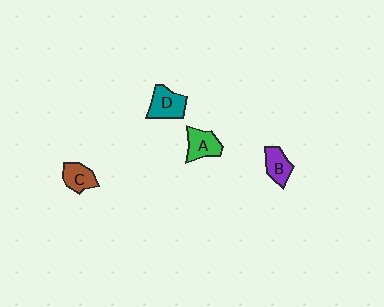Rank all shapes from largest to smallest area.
From largest to smallest: D (teal), A (green), C (brown), B (purple).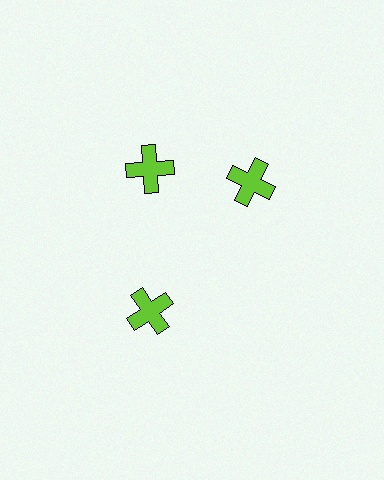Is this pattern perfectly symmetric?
No. The 3 lime crosses are arranged in a ring, but one element near the 3 o'clock position is rotated out of alignment along the ring, breaking the 3-fold rotational symmetry.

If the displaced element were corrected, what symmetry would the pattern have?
It would have 3-fold rotational symmetry — the pattern would map onto itself every 120 degrees.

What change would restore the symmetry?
The symmetry would be restored by rotating it back into even spacing with its neighbors so that all 3 crosses sit at equal angles and equal distance from the center.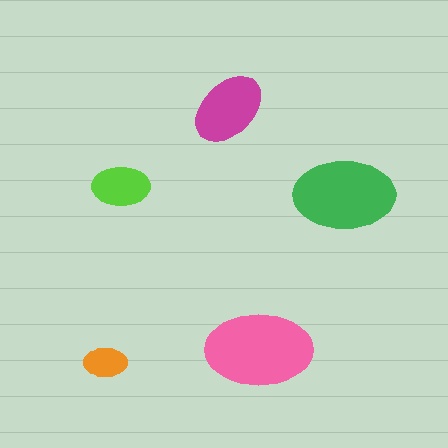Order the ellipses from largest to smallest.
the pink one, the green one, the magenta one, the lime one, the orange one.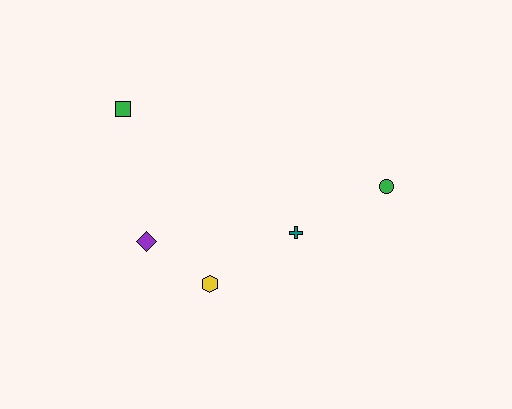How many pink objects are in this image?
There are no pink objects.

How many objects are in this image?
There are 5 objects.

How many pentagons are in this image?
There are no pentagons.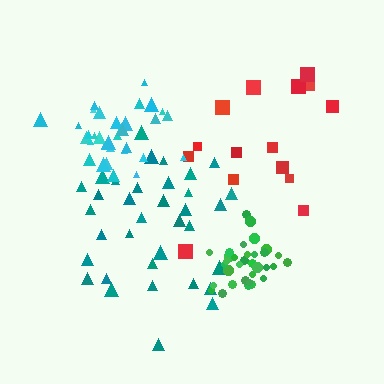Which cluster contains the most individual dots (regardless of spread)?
Teal (35).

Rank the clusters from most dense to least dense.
green, cyan, teal, red.